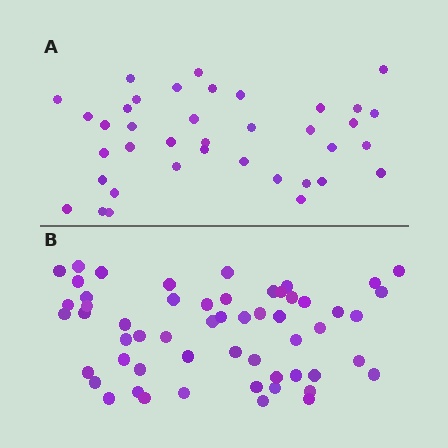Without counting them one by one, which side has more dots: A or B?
Region B (the bottom region) has more dots.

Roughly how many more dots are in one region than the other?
Region B has approximately 20 more dots than region A.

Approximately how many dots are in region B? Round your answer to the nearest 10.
About 60 dots. (The exact count is 56, which rounds to 60.)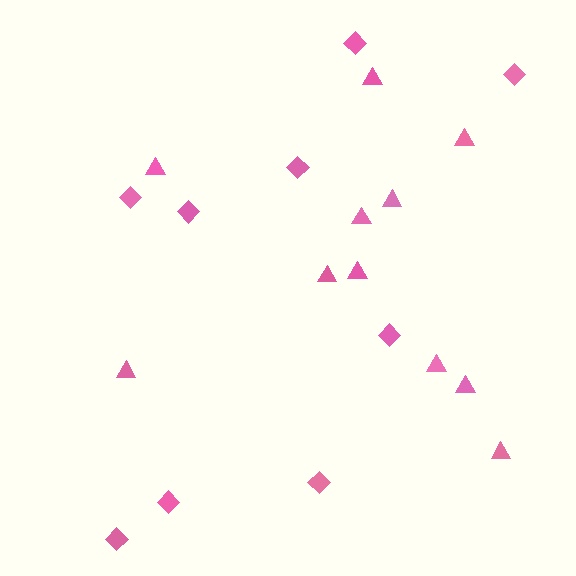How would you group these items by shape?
There are 2 groups: one group of triangles (11) and one group of diamonds (9).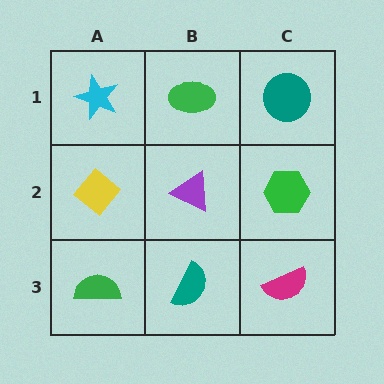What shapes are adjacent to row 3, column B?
A purple triangle (row 2, column B), a green semicircle (row 3, column A), a magenta semicircle (row 3, column C).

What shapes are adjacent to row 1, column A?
A yellow diamond (row 2, column A), a green ellipse (row 1, column B).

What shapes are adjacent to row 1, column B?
A purple triangle (row 2, column B), a cyan star (row 1, column A), a teal circle (row 1, column C).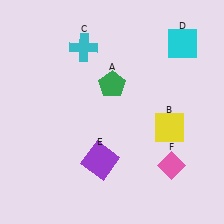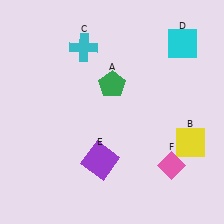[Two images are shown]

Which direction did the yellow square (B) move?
The yellow square (B) moved right.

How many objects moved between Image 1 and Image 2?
1 object moved between the two images.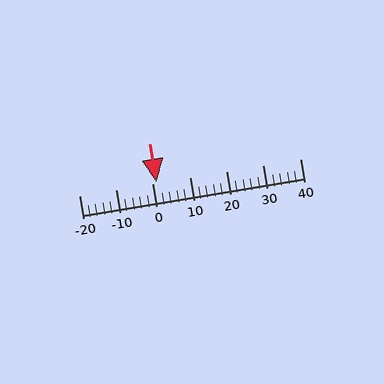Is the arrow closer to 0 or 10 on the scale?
The arrow is closer to 0.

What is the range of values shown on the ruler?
The ruler shows values from -20 to 40.